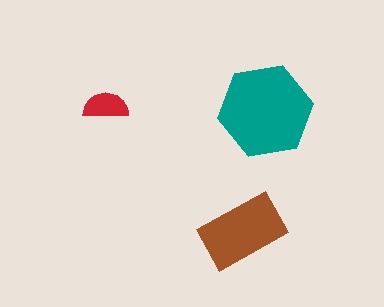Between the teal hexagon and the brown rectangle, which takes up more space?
The teal hexagon.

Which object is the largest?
The teal hexagon.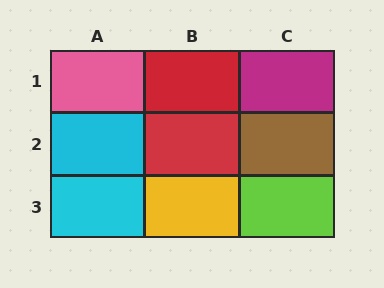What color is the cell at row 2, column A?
Cyan.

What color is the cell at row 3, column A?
Cyan.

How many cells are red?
2 cells are red.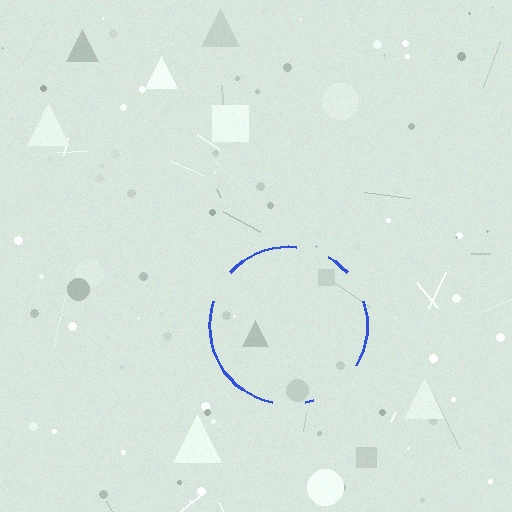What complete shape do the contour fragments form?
The contour fragments form a circle.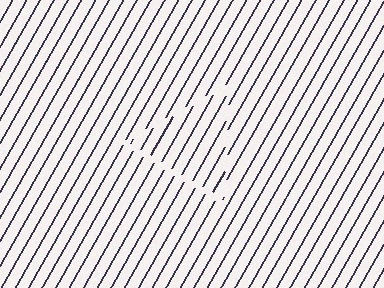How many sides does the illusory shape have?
3 sides — the line-ends trace a triangle.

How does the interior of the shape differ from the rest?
The interior of the shape contains the same grating, shifted by half a period — the contour is defined by the phase discontinuity where line-ends from the inner and outer gratings abut.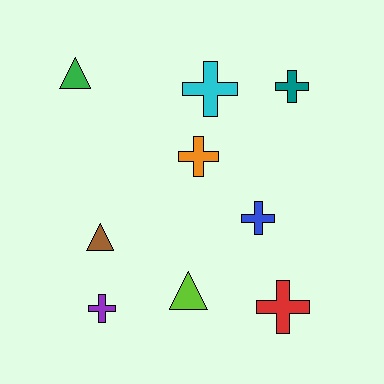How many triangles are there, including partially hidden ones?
There are 3 triangles.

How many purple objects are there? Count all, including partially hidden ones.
There is 1 purple object.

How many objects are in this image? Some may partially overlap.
There are 9 objects.